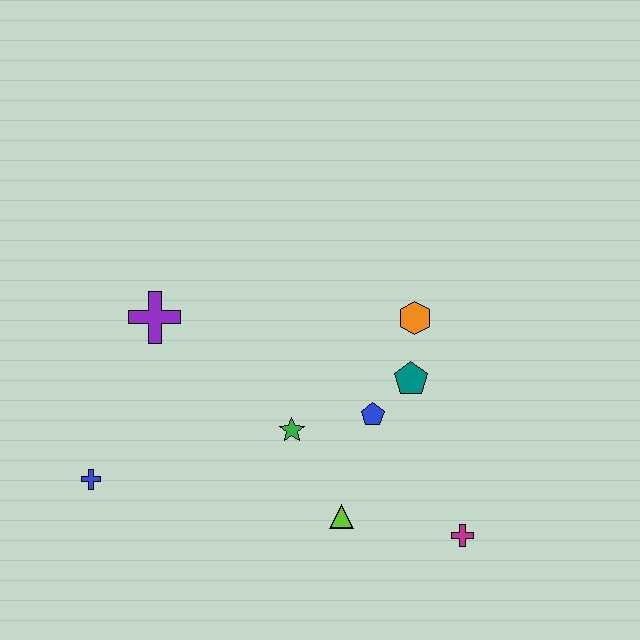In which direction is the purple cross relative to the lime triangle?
The purple cross is above the lime triangle.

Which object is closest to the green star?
The blue pentagon is closest to the green star.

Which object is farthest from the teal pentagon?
The blue cross is farthest from the teal pentagon.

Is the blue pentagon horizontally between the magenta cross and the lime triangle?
Yes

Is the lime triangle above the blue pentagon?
No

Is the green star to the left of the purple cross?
No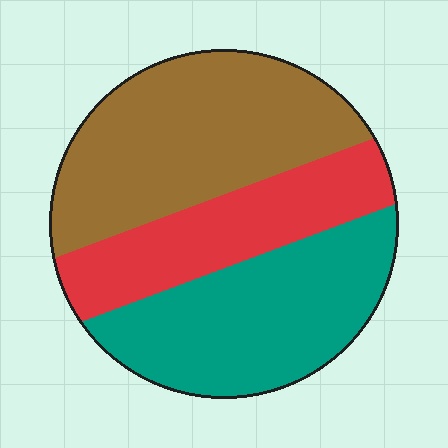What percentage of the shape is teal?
Teal covers about 35% of the shape.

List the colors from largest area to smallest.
From largest to smallest: brown, teal, red.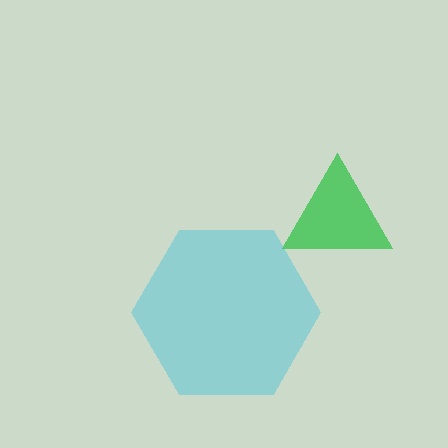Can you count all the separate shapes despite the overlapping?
Yes, there are 2 separate shapes.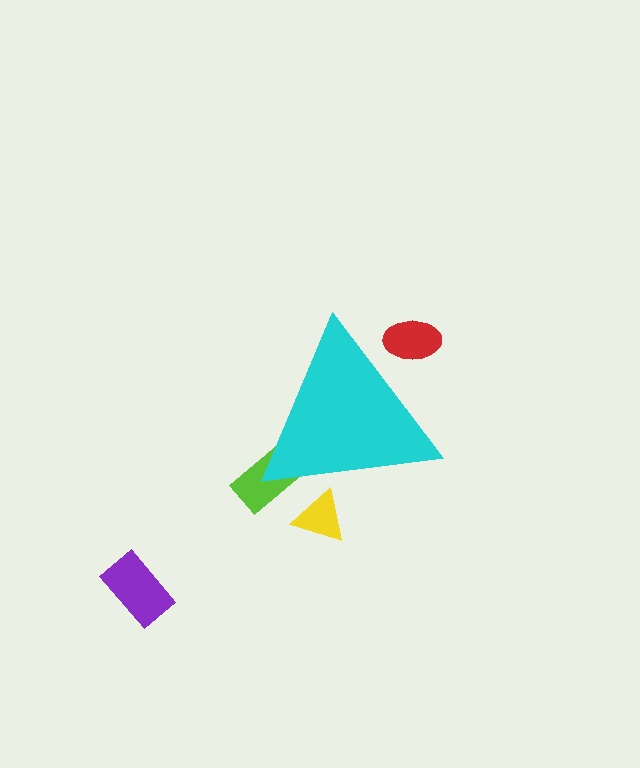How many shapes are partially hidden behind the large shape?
3 shapes are partially hidden.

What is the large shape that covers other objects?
A cyan triangle.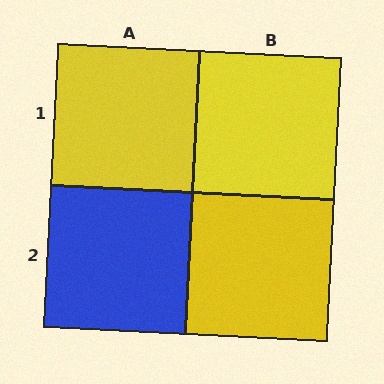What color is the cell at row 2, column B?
Yellow.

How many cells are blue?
1 cell is blue.